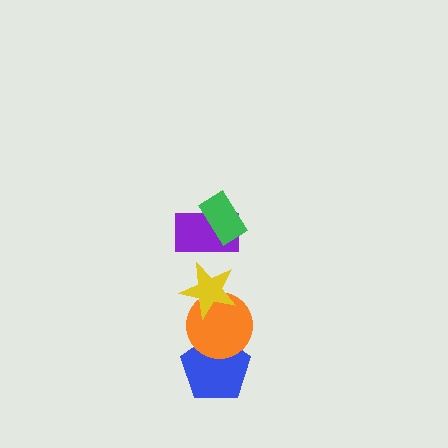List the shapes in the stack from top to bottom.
From top to bottom: the green rectangle, the purple rectangle, the yellow star, the orange circle, the blue pentagon.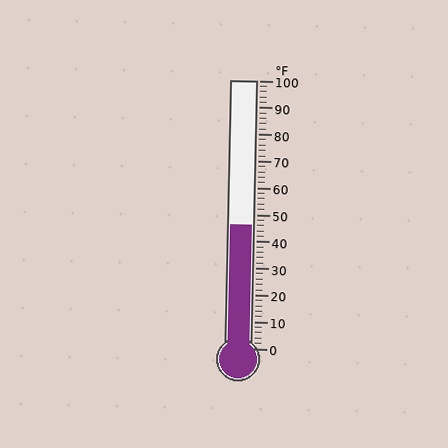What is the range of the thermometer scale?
The thermometer scale ranges from 0°F to 100°F.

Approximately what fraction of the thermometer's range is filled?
The thermometer is filled to approximately 45% of its range.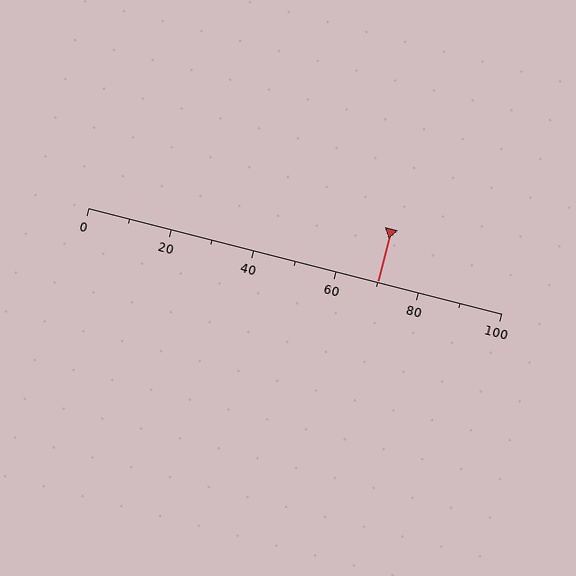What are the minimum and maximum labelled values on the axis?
The axis runs from 0 to 100.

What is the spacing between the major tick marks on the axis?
The major ticks are spaced 20 apart.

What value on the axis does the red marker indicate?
The marker indicates approximately 70.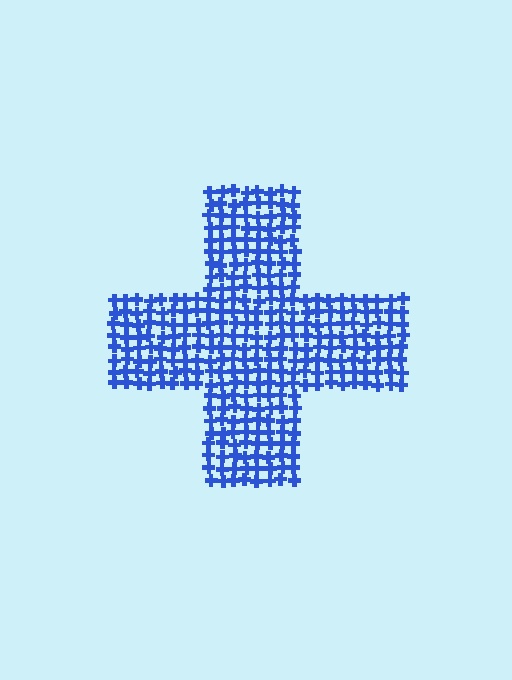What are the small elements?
The small elements are crosses.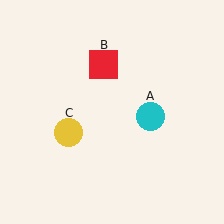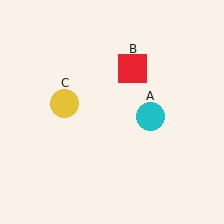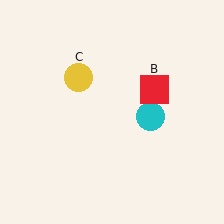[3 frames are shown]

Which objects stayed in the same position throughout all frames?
Cyan circle (object A) remained stationary.